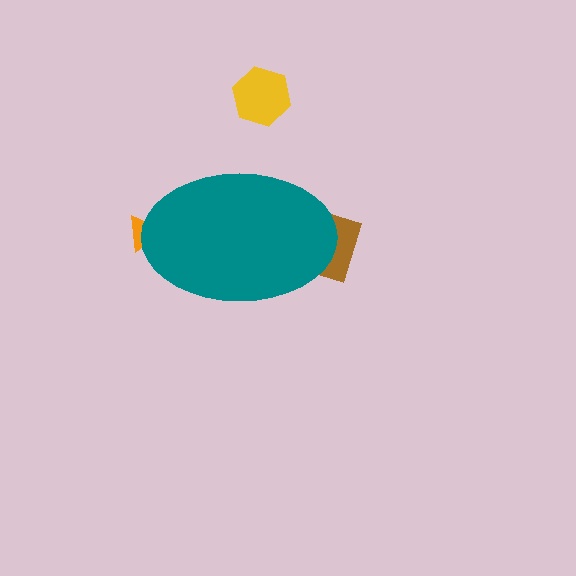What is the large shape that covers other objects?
A teal ellipse.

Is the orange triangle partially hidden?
Yes, the orange triangle is partially hidden behind the teal ellipse.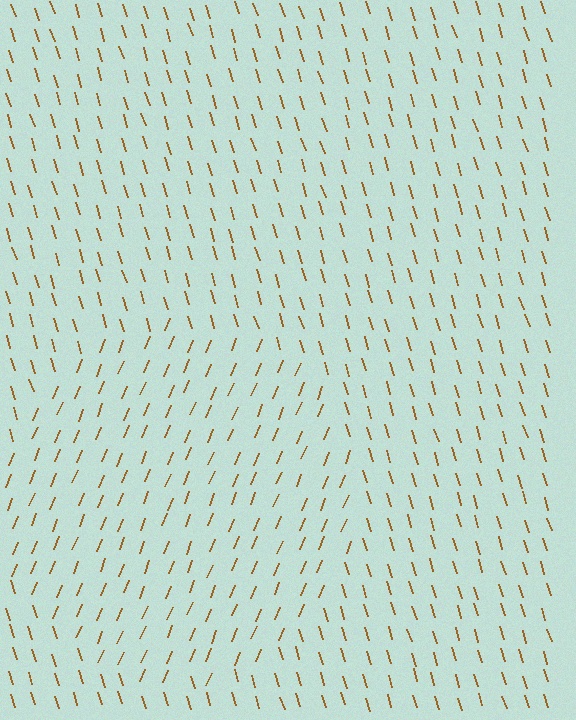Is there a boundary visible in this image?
Yes, there is a texture boundary formed by a change in line orientation.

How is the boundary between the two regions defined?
The boundary is defined purely by a change in line orientation (approximately 39 degrees difference). All lines are the same color and thickness.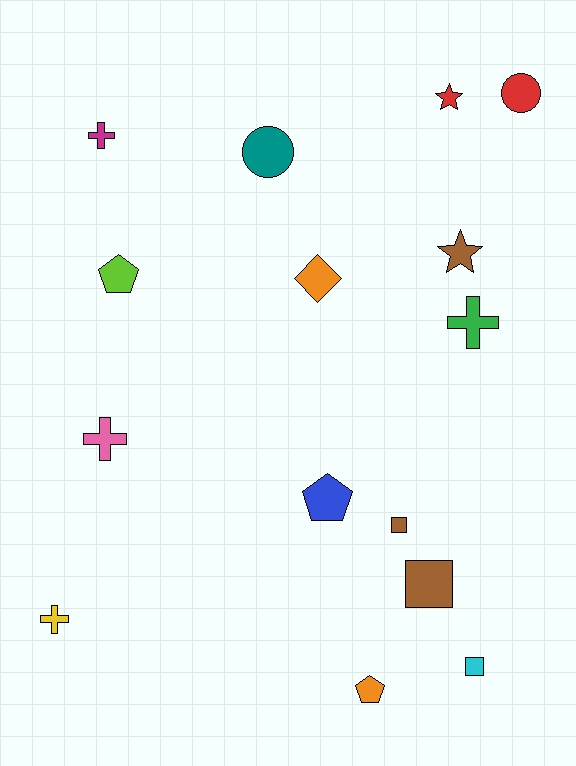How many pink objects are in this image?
There is 1 pink object.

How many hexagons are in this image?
There are no hexagons.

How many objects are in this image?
There are 15 objects.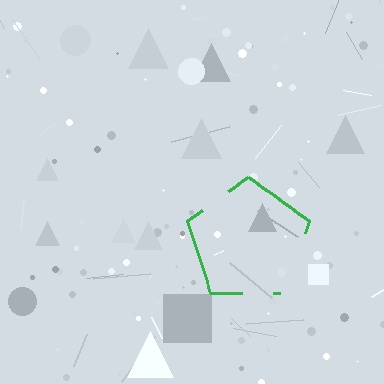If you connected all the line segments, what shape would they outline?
They would outline a pentagon.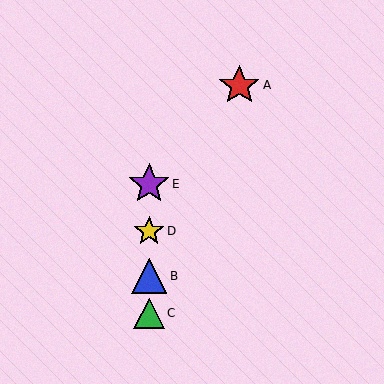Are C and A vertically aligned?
No, C is at x≈149 and A is at x≈239.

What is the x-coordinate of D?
Object D is at x≈149.